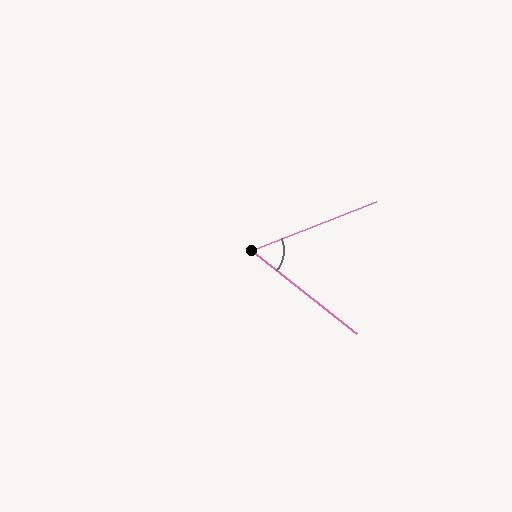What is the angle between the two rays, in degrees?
Approximately 60 degrees.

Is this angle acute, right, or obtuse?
It is acute.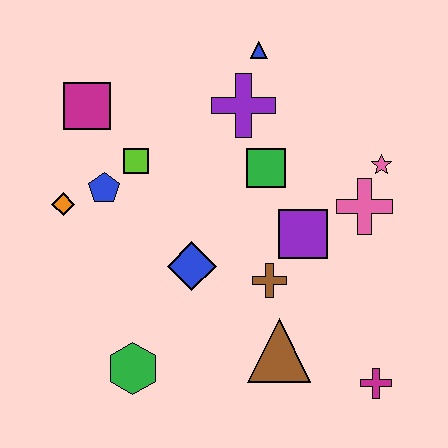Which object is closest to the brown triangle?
The brown cross is closest to the brown triangle.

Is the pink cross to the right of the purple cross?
Yes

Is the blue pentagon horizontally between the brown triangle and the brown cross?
No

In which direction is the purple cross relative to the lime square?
The purple cross is to the right of the lime square.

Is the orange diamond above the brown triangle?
Yes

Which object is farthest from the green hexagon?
The blue triangle is farthest from the green hexagon.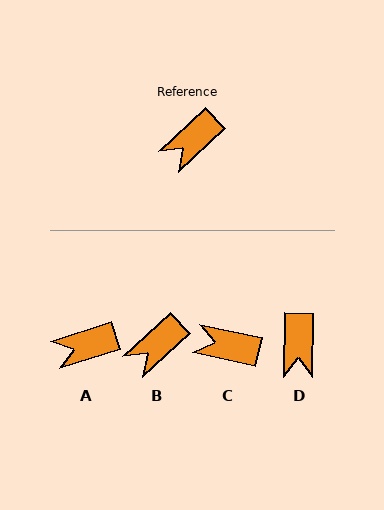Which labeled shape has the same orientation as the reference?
B.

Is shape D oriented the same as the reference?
No, it is off by about 47 degrees.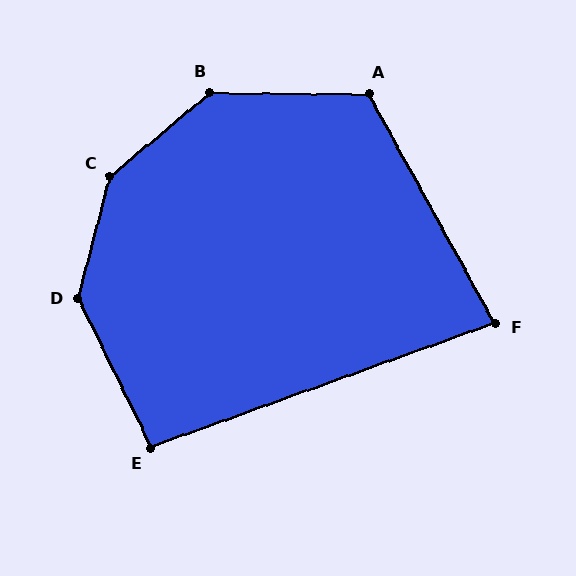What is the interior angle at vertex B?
Approximately 140 degrees (obtuse).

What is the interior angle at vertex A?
Approximately 119 degrees (obtuse).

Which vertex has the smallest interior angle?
F, at approximately 81 degrees.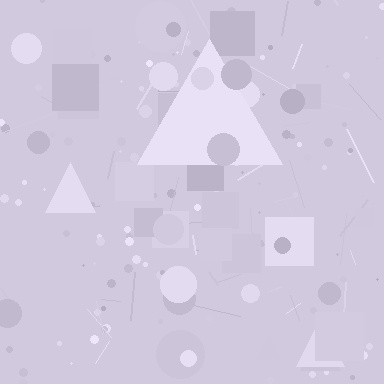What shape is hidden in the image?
A triangle is hidden in the image.